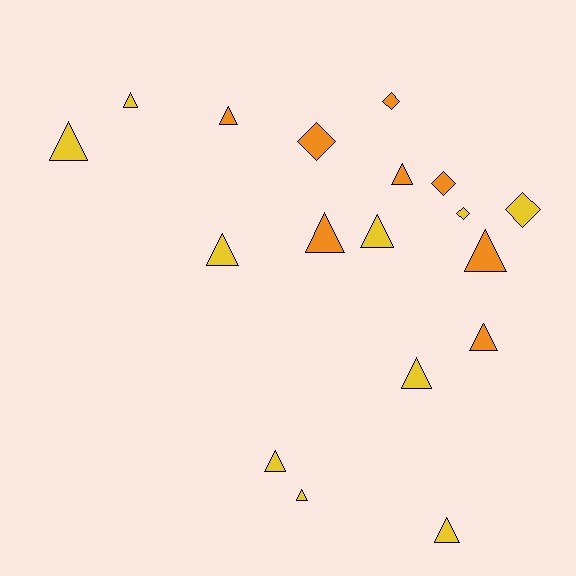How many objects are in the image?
There are 18 objects.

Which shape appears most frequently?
Triangle, with 13 objects.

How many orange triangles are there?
There are 5 orange triangles.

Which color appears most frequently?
Yellow, with 10 objects.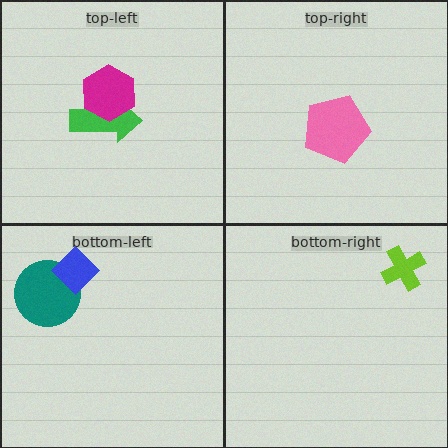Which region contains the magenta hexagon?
The top-left region.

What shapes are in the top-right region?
The pink pentagon.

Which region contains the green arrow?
The top-left region.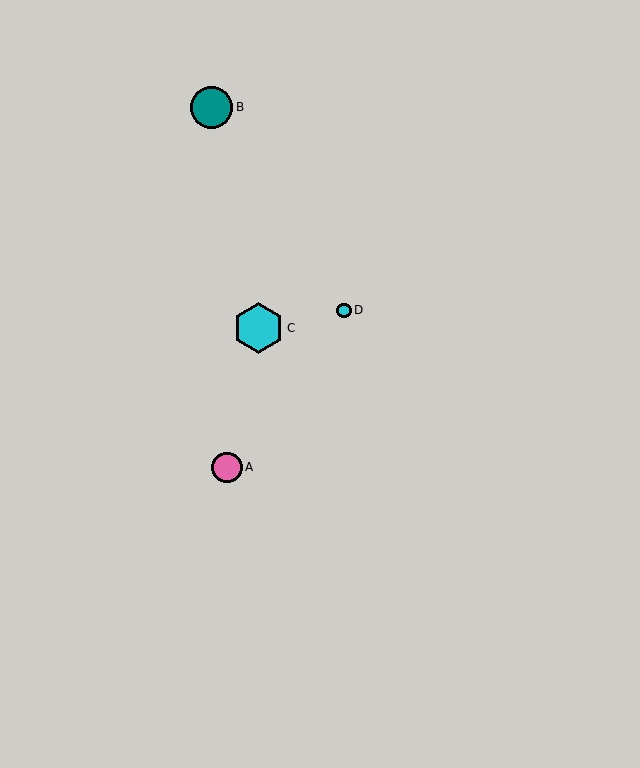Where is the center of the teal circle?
The center of the teal circle is at (212, 107).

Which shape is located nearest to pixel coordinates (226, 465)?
The pink circle (labeled A) at (227, 467) is nearest to that location.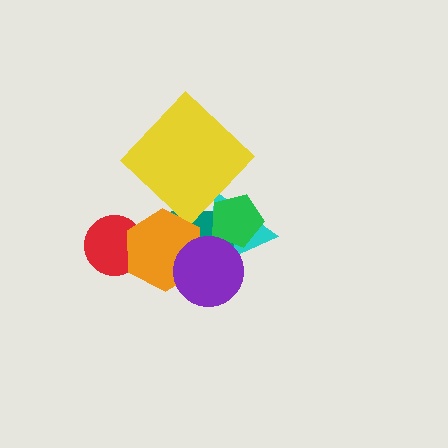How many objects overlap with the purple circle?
3 objects overlap with the purple circle.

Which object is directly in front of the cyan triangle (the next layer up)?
The teal square is directly in front of the cyan triangle.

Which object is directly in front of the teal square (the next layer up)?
The green pentagon is directly in front of the teal square.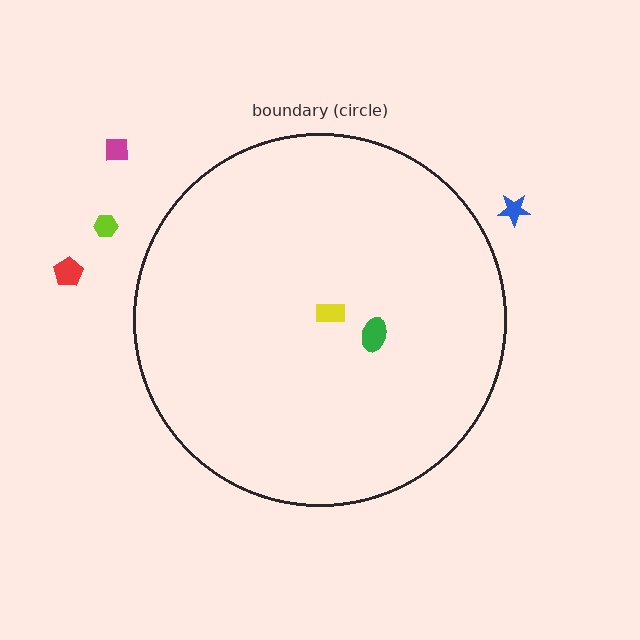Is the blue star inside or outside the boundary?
Outside.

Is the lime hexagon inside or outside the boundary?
Outside.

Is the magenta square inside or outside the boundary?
Outside.